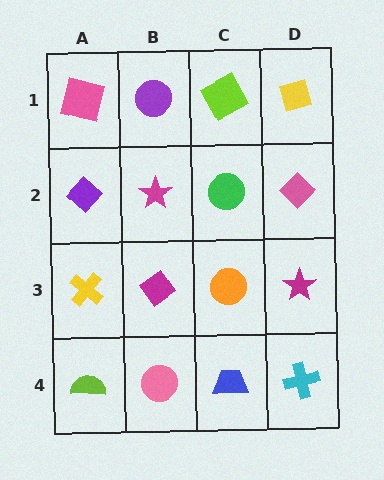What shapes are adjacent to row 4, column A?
A yellow cross (row 3, column A), a pink circle (row 4, column B).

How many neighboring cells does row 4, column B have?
3.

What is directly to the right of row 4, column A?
A pink circle.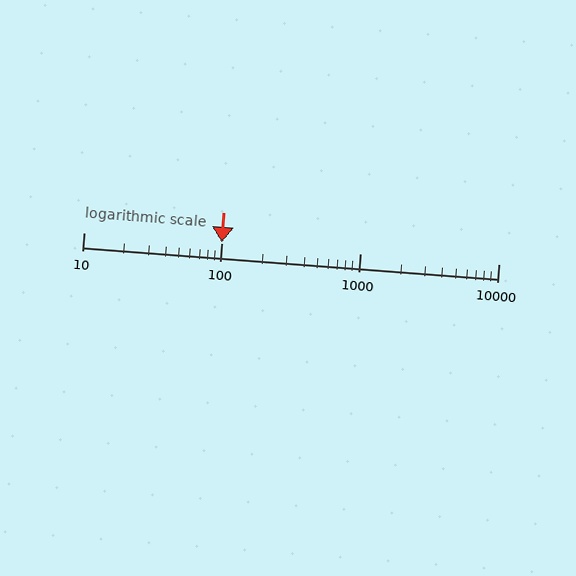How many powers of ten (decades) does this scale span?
The scale spans 3 decades, from 10 to 10000.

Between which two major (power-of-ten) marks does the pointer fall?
The pointer is between 100 and 1000.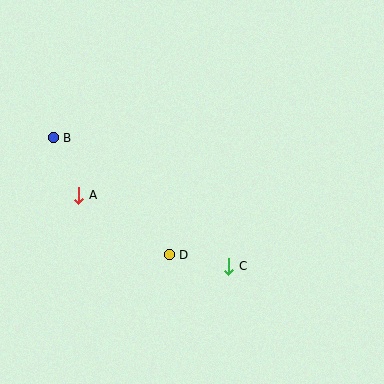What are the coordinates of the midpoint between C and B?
The midpoint between C and B is at (141, 202).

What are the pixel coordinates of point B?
Point B is at (53, 138).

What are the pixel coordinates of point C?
Point C is at (229, 266).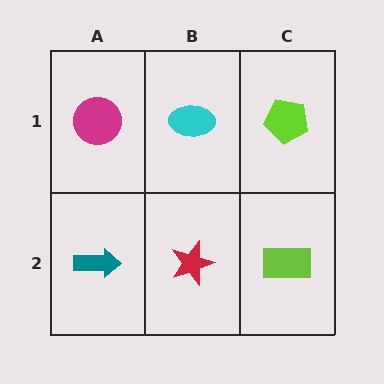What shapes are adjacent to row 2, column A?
A magenta circle (row 1, column A), a red star (row 2, column B).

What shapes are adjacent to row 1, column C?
A lime rectangle (row 2, column C), a cyan ellipse (row 1, column B).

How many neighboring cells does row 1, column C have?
2.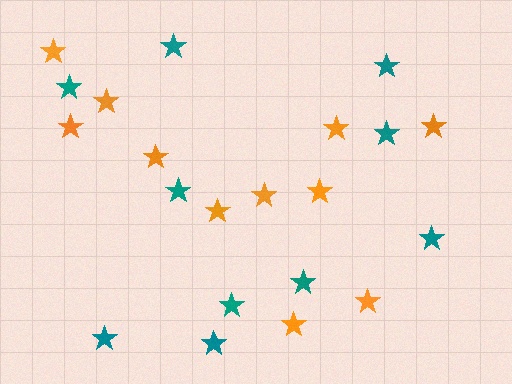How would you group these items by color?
There are 2 groups: one group of teal stars (10) and one group of orange stars (11).